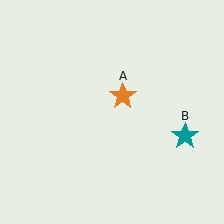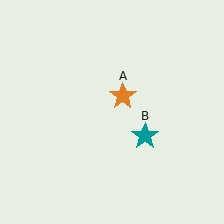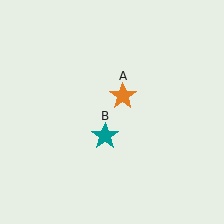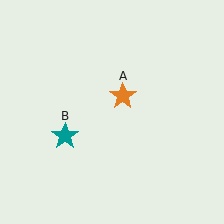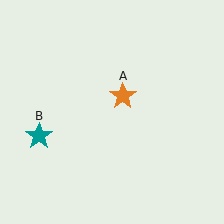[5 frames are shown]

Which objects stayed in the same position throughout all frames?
Orange star (object A) remained stationary.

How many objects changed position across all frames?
1 object changed position: teal star (object B).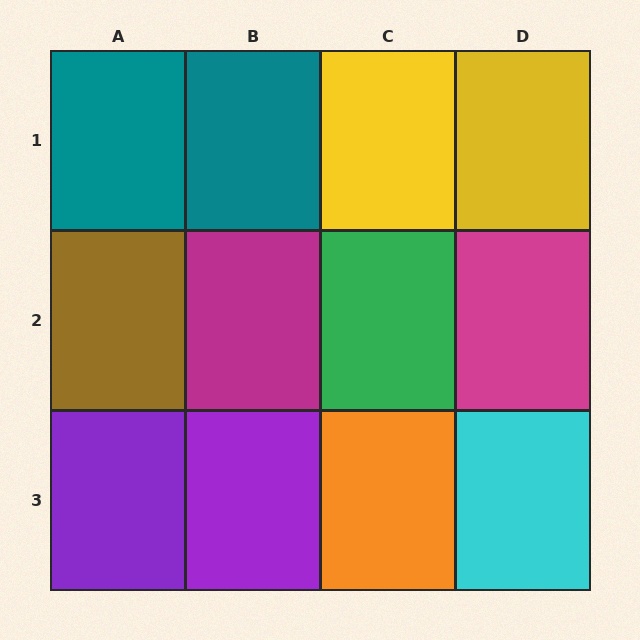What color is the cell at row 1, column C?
Yellow.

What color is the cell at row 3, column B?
Purple.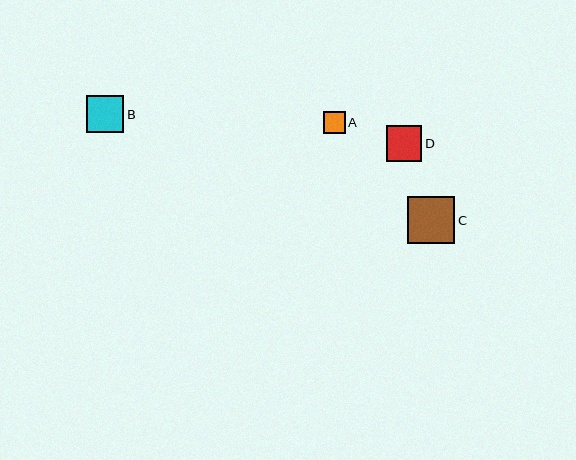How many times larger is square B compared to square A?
Square B is approximately 1.7 times the size of square A.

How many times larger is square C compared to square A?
Square C is approximately 2.1 times the size of square A.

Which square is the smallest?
Square A is the smallest with a size of approximately 22 pixels.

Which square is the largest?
Square C is the largest with a size of approximately 47 pixels.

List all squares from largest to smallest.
From largest to smallest: C, B, D, A.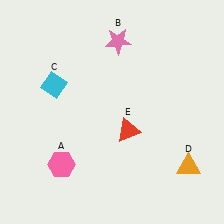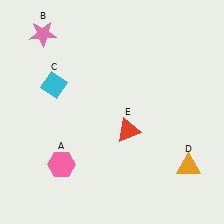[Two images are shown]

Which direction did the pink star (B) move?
The pink star (B) moved left.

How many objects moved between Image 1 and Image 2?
1 object moved between the two images.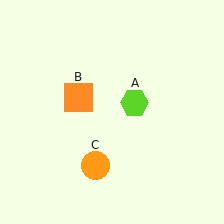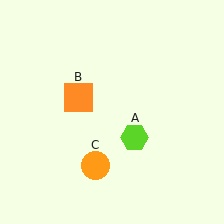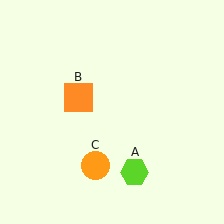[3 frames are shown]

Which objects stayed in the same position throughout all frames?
Orange square (object B) and orange circle (object C) remained stationary.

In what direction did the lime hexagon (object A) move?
The lime hexagon (object A) moved down.